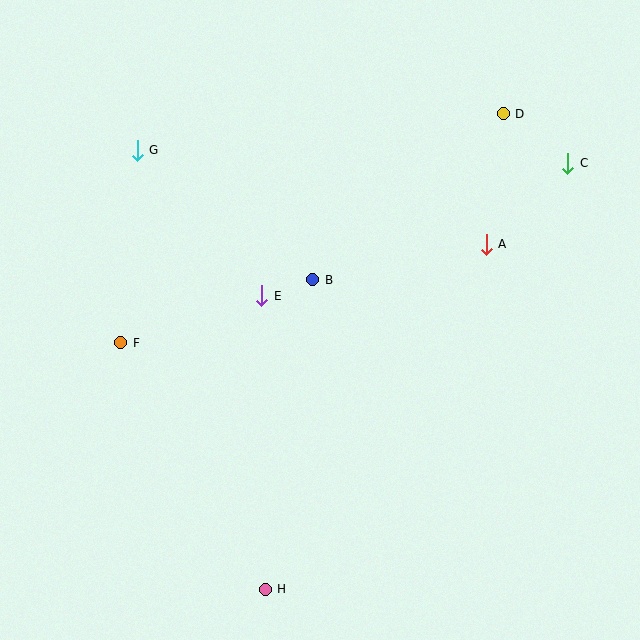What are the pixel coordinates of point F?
Point F is at (121, 343).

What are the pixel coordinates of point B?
Point B is at (313, 280).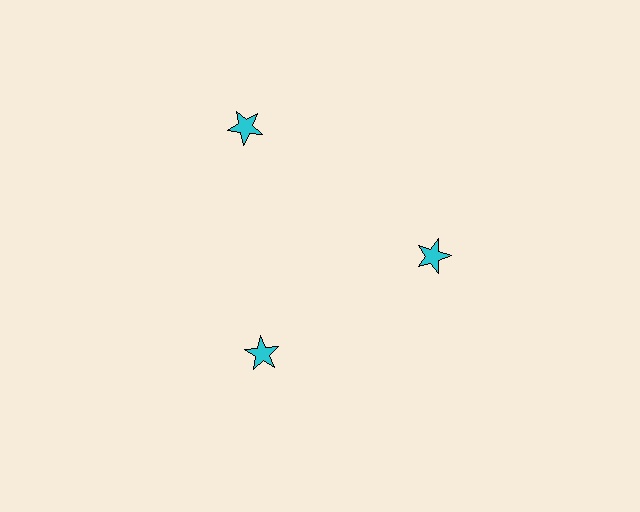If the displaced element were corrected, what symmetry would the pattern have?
It would have 3-fold rotational symmetry — the pattern would map onto itself every 120 degrees.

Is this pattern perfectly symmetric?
No. The 3 cyan stars are arranged in a ring, but one element near the 11 o'clock position is pushed outward from the center, breaking the 3-fold rotational symmetry.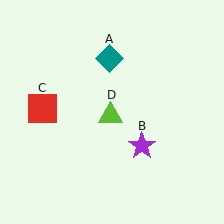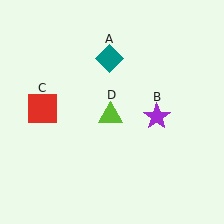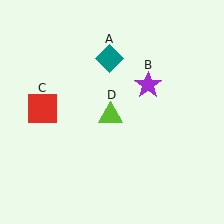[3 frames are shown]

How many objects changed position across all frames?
1 object changed position: purple star (object B).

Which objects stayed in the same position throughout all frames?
Teal diamond (object A) and red square (object C) and lime triangle (object D) remained stationary.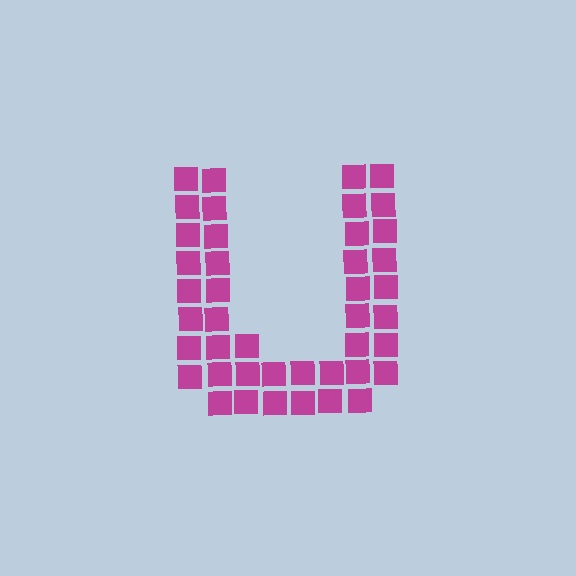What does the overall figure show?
The overall figure shows the letter U.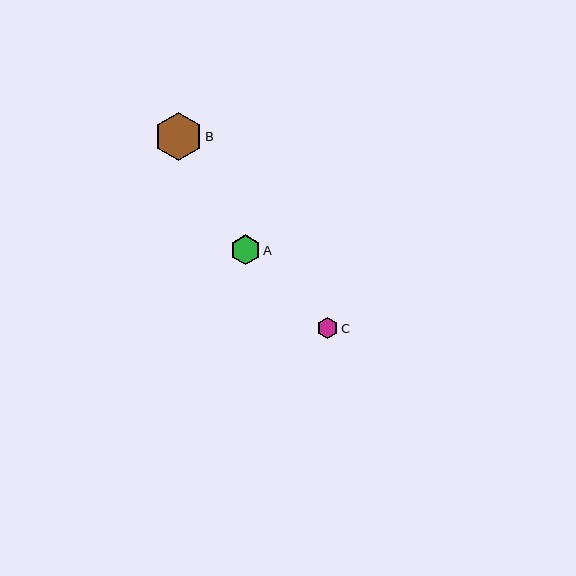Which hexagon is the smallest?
Hexagon C is the smallest with a size of approximately 21 pixels.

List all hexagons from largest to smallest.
From largest to smallest: B, A, C.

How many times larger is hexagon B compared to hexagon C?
Hexagon B is approximately 2.3 times the size of hexagon C.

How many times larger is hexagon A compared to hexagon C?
Hexagon A is approximately 1.4 times the size of hexagon C.